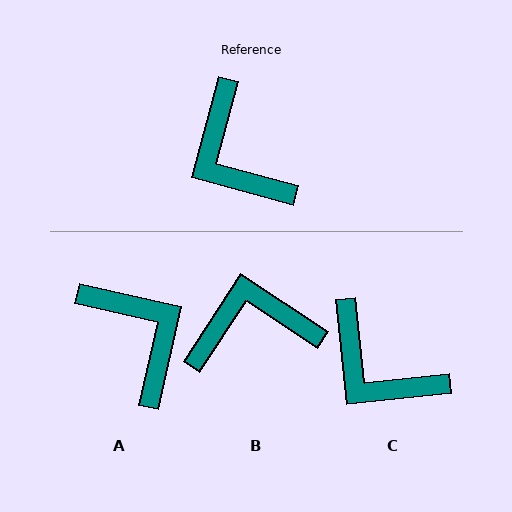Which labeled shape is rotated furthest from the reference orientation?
A, about 178 degrees away.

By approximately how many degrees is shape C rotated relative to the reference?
Approximately 21 degrees counter-clockwise.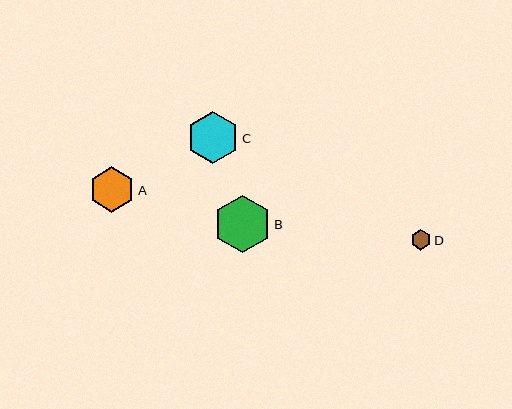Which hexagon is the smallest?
Hexagon D is the smallest with a size of approximately 20 pixels.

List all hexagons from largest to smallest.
From largest to smallest: B, C, A, D.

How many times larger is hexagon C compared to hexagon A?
Hexagon C is approximately 1.1 times the size of hexagon A.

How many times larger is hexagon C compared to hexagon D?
Hexagon C is approximately 2.6 times the size of hexagon D.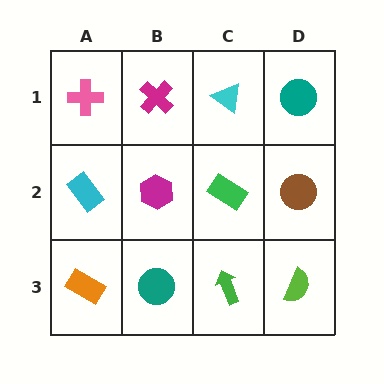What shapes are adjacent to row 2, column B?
A magenta cross (row 1, column B), a teal circle (row 3, column B), a cyan rectangle (row 2, column A), a green rectangle (row 2, column C).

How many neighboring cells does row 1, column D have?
2.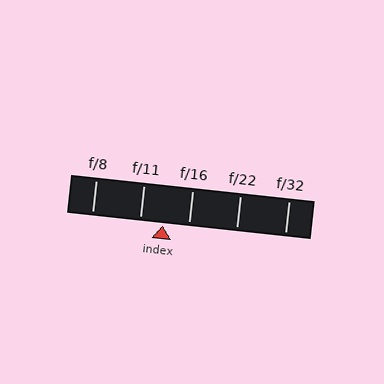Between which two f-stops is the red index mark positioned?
The index mark is between f/11 and f/16.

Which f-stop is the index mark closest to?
The index mark is closest to f/11.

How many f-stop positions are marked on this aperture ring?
There are 5 f-stop positions marked.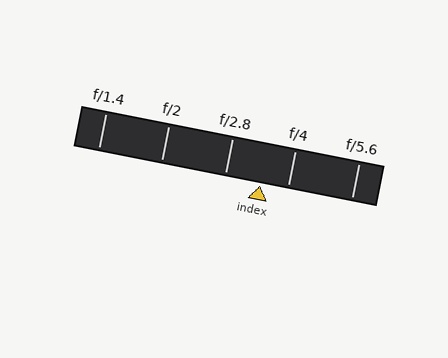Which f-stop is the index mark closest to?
The index mark is closest to f/4.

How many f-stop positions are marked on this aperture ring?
There are 5 f-stop positions marked.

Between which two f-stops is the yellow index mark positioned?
The index mark is between f/2.8 and f/4.